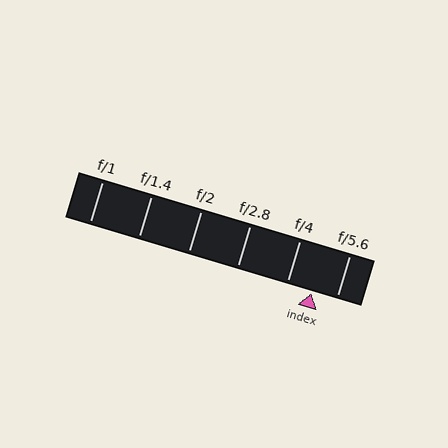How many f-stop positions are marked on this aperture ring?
There are 6 f-stop positions marked.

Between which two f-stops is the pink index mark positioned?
The index mark is between f/4 and f/5.6.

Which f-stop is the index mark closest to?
The index mark is closest to f/5.6.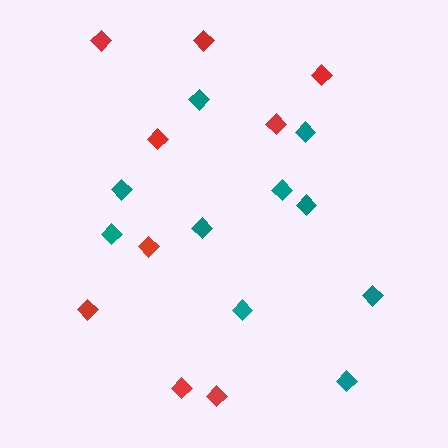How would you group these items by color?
There are 2 groups: one group of red diamonds (9) and one group of teal diamonds (10).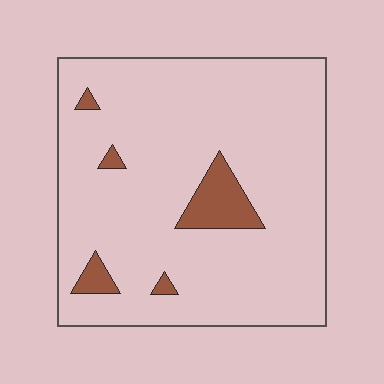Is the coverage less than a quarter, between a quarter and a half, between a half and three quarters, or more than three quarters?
Less than a quarter.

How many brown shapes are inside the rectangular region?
5.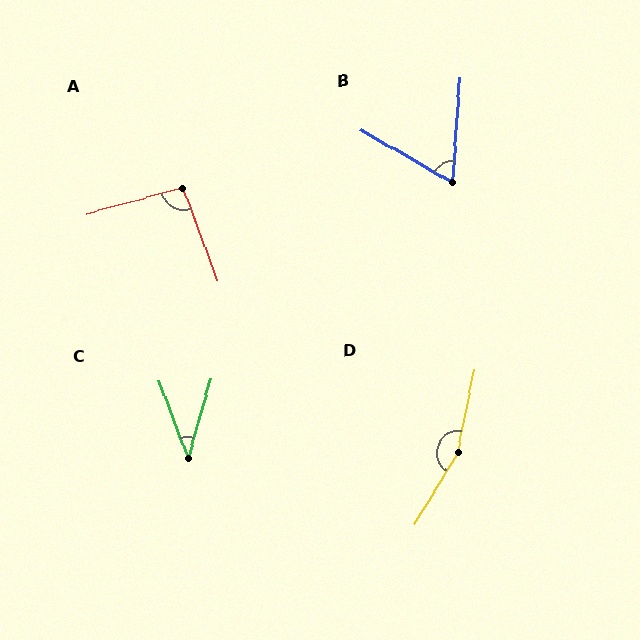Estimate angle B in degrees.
Approximately 64 degrees.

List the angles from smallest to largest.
C (36°), B (64°), A (95°), D (160°).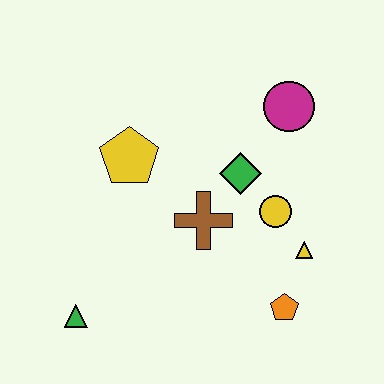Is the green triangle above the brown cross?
No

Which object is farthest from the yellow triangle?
The green triangle is farthest from the yellow triangle.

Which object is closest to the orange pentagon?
The yellow triangle is closest to the orange pentagon.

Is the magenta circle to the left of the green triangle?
No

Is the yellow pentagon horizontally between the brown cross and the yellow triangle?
No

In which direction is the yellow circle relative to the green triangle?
The yellow circle is to the right of the green triangle.